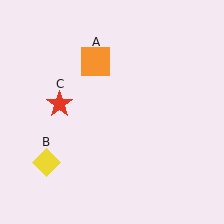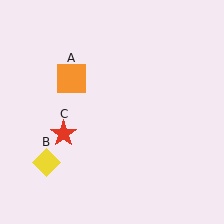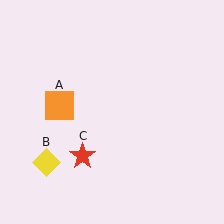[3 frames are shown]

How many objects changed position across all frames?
2 objects changed position: orange square (object A), red star (object C).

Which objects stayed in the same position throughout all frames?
Yellow diamond (object B) remained stationary.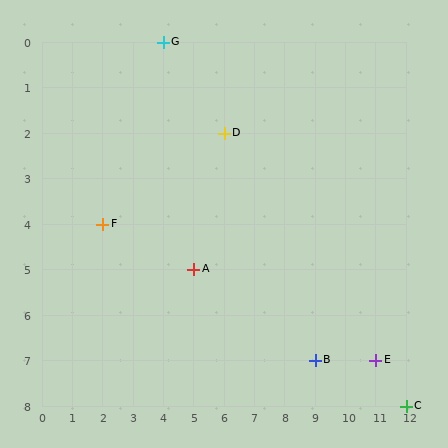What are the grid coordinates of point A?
Point A is at grid coordinates (5, 5).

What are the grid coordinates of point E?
Point E is at grid coordinates (11, 7).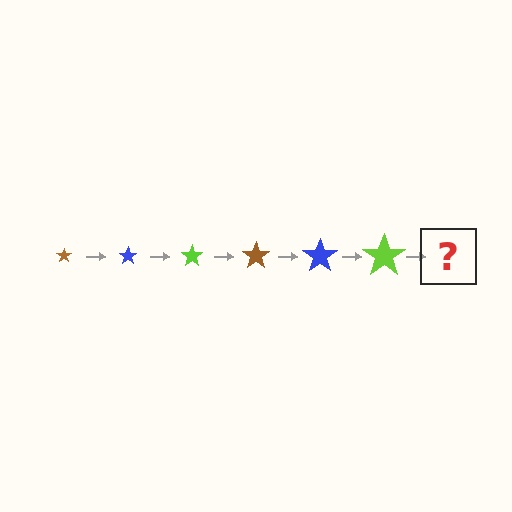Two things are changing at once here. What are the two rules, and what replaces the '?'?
The two rules are that the star grows larger each step and the color cycles through brown, blue, and lime. The '?' should be a brown star, larger than the previous one.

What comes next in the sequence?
The next element should be a brown star, larger than the previous one.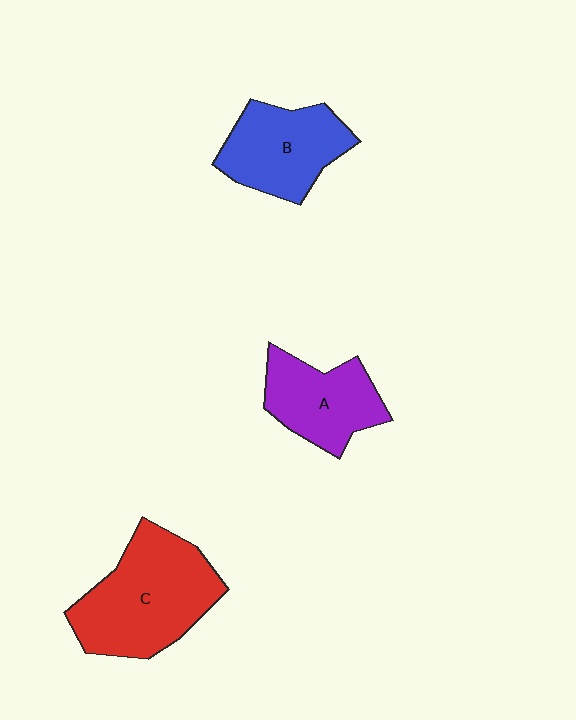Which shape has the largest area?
Shape C (red).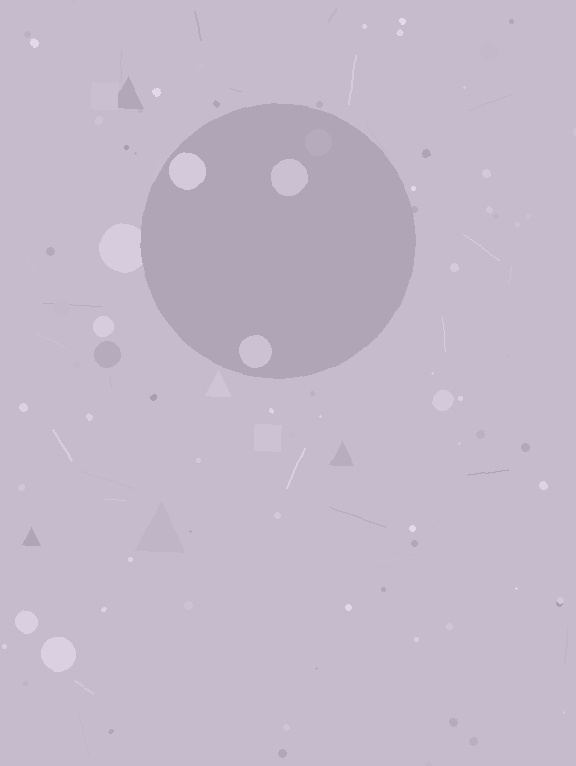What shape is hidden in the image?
A circle is hidden in the image.